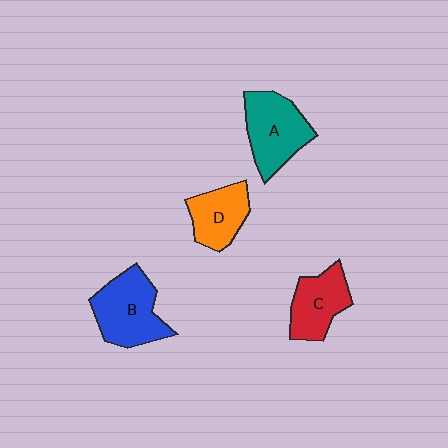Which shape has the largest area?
Shape B (blue).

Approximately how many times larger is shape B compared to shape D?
Approximately 1.4 times.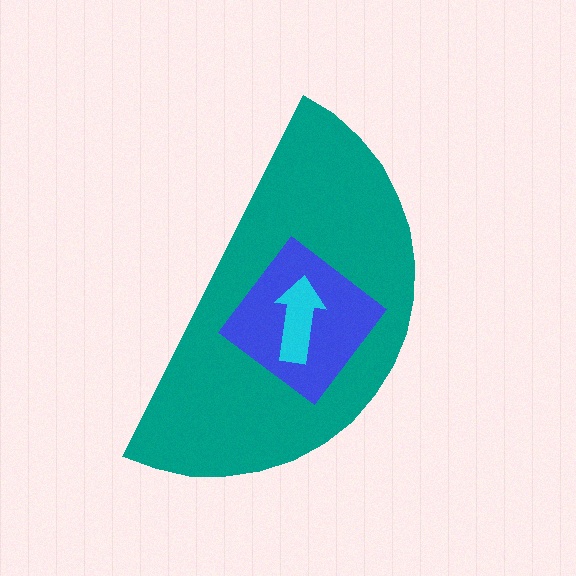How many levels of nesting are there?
3.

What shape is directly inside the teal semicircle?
The blue diamond.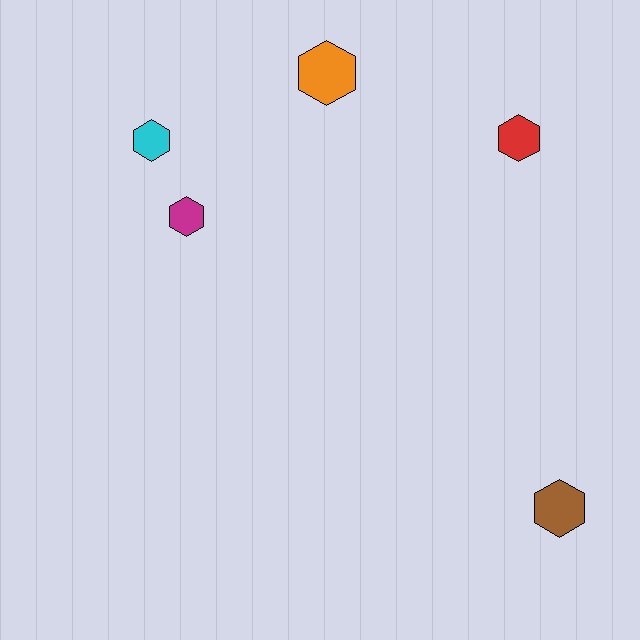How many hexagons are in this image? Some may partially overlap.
There are 5 hexagons.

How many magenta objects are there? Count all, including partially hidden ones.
There is 1 magenta object.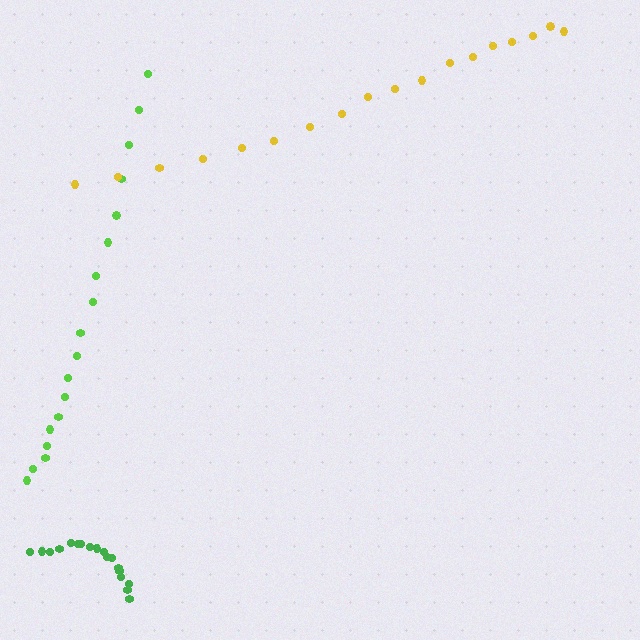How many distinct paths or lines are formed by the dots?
There are 3 distinct paths.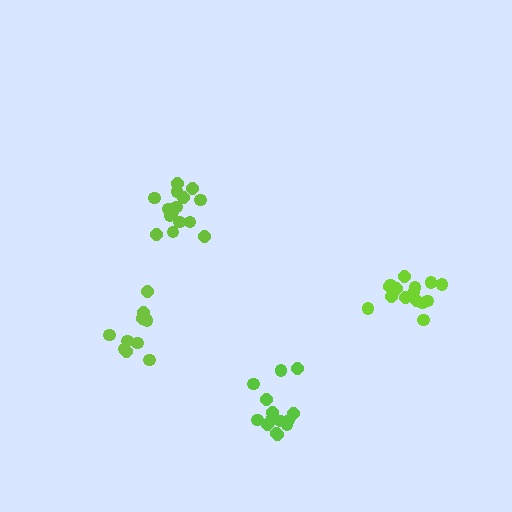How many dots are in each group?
Group 1: 14 dots, Group 2: 10 dots, Group 3: 15 dots, Group 4: 15 dots (54 total).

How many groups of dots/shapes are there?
There are 4 groups.